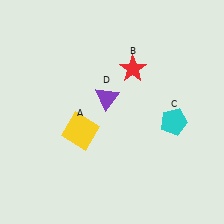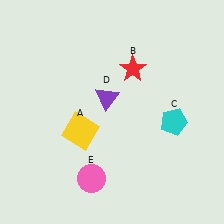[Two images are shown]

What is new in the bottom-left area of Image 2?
A pink circle (E) was added in the bottom-left area of Image 2.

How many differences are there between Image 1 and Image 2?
There is 1 difference between the two images.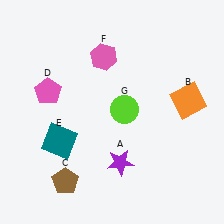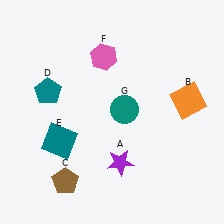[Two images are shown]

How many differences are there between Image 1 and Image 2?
There are 2 differences between the two images.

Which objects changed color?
D changed from pink to teal. G changed from lime to teal.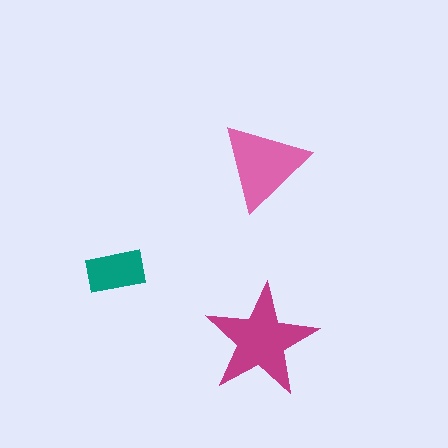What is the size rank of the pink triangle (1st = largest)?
2nd.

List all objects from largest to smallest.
The magenta star, the pink triangle, the teal rectangle.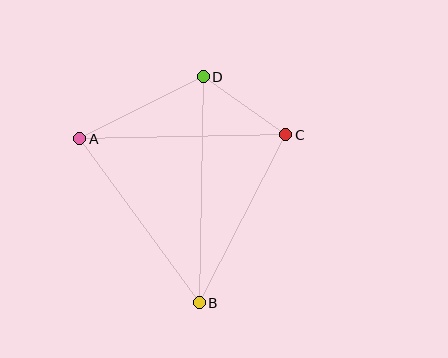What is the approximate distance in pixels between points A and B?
The distance between A and B is approximately 203 pixels.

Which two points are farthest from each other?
Points B and D are farthest from each other.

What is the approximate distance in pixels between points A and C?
The distance between A and C is approximately 206 pixels.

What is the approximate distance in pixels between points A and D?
The distance between A and D is approximately 138 pixels.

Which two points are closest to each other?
Points C and D are closest to each other.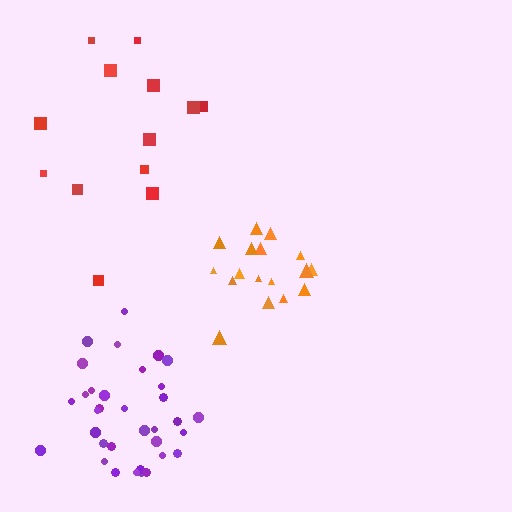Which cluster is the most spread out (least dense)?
Red.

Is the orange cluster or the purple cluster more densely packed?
Orange.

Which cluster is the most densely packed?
Orange.